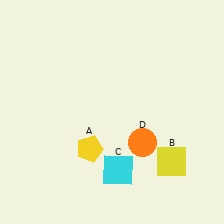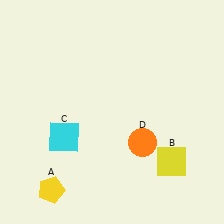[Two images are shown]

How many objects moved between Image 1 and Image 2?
2 objects moved between the two images.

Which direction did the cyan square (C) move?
The cyan square (C) moved left.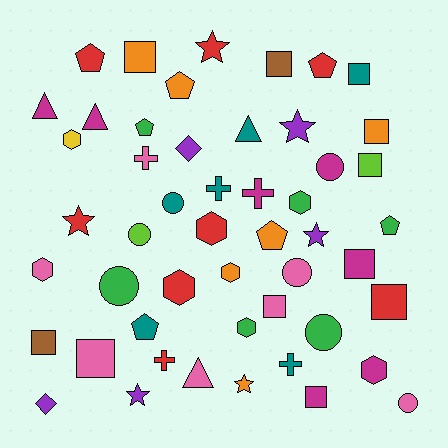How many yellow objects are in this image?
There is 1 yellow object.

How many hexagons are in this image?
There are 8 hexagons.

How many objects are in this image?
There are 50 objects.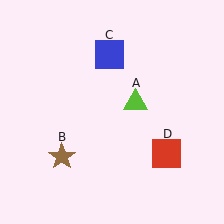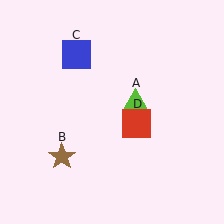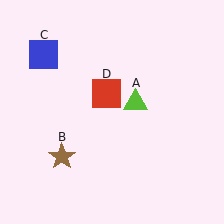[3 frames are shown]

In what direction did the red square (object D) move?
The red square (object D) moved up and to the left.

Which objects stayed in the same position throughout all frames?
Lime triangle (object A) and brown star (object B) remained stationary.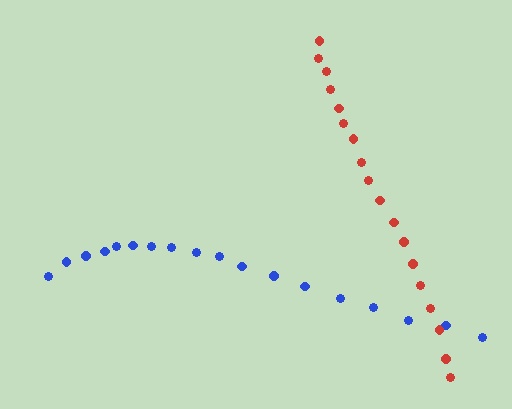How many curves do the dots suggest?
There are 2 distinct paths.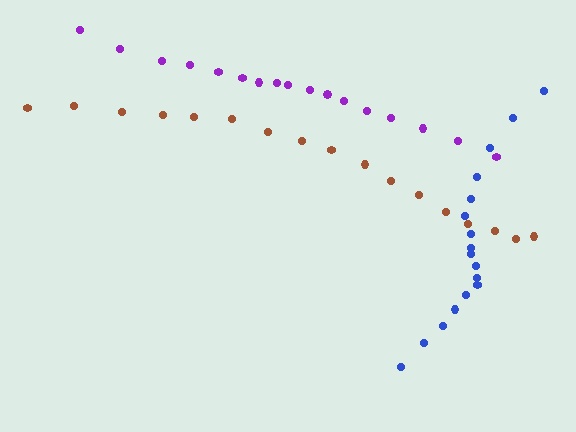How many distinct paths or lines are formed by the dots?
There are 3 distinct paths.